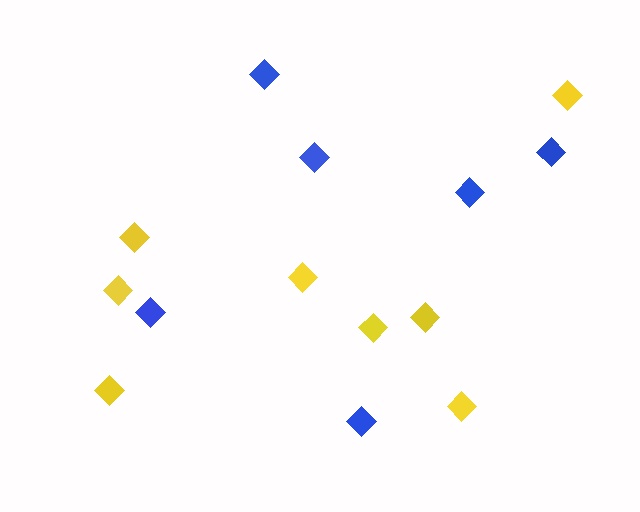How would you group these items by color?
There are 2 groups: one group of yellow diamonds (8) and one group of blue diamonds (6).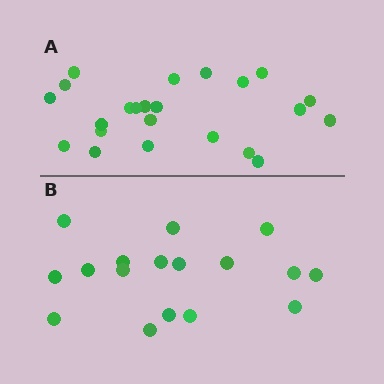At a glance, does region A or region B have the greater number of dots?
Region A (the top region) has more dots.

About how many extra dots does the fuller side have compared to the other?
Region A has about 6 more dots than region B.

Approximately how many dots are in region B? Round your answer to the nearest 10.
About 20 dots. (The exact count is 17, which rounds to 20.)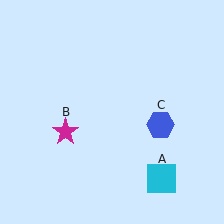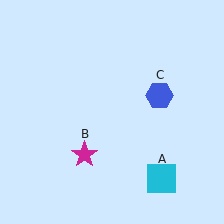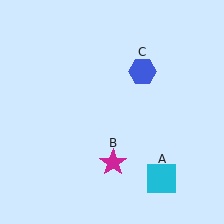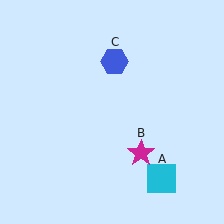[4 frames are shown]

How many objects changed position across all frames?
2 objects changed position: magenta star (object B), blue hexagon (object C).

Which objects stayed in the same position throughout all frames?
Cyan square (object A) remained stationary.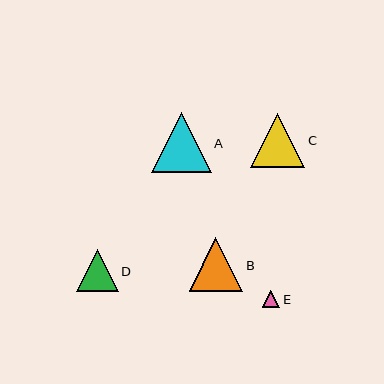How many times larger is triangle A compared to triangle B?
Triangle A is approximately 1.1 times the size of triangle B.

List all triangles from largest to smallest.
From largest to smallest: A, C, B, D, E.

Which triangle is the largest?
Triangle A is the largest with a size of approximately 60 pixels.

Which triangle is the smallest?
Triangle E is the smallest with a size of approximately 17 pixels.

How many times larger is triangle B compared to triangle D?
Triangle B is approximately 1.3 times the size of triangle D.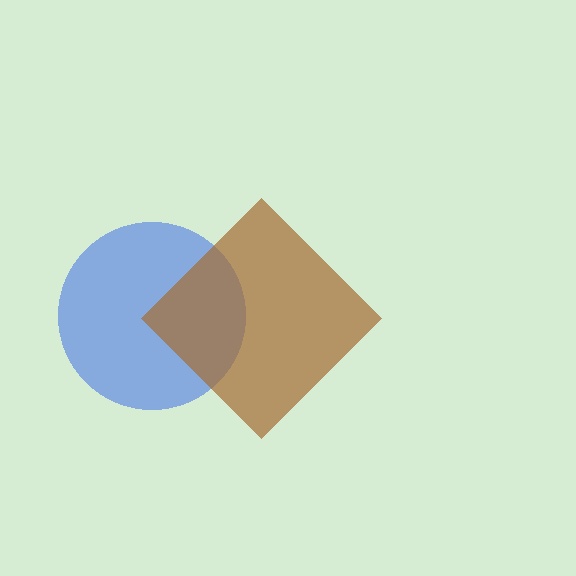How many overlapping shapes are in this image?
There are 2 overlapping shapes in the image.